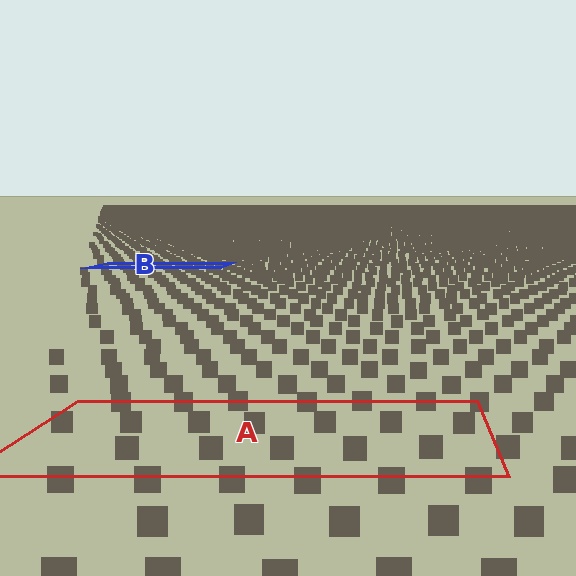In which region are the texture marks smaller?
The texture marks are smaller in region B, because it is farther away.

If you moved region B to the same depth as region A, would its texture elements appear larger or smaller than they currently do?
They would appear larger. At a closer depth, the same texture elements are projected at a bigger on-screen size.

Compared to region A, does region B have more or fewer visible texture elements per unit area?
Region B has more texture elements per unit area — they are packed more densely because it is farther away.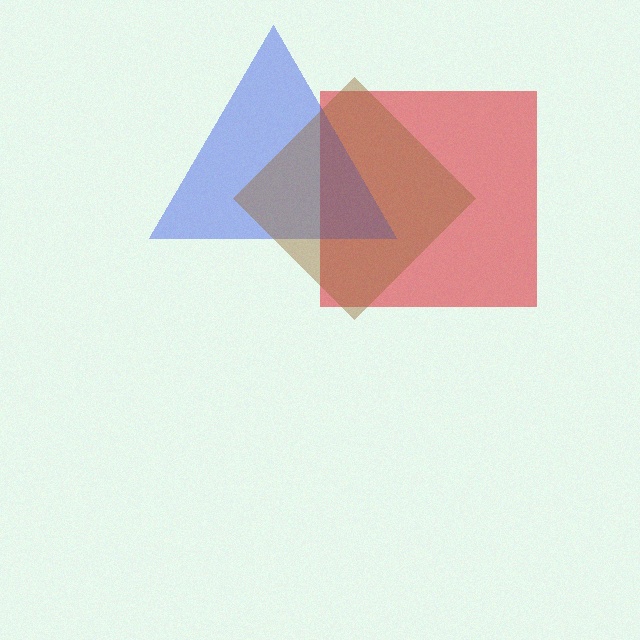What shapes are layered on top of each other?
The layered shapes are: a red square, a blue triangle, a brown diamond.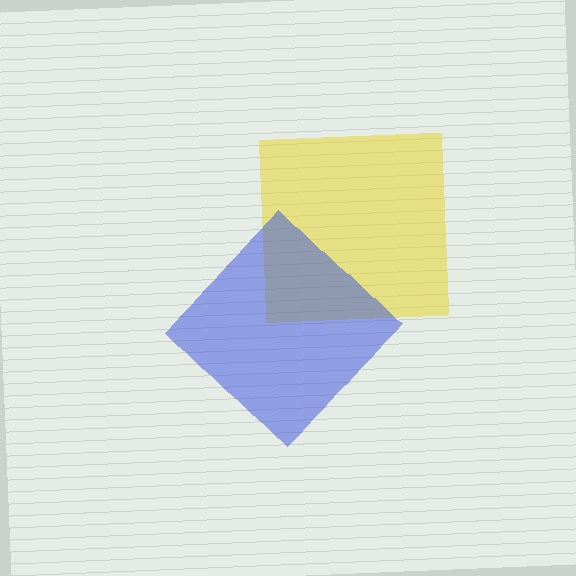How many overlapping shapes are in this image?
There are 2 overlapping shapes in the image.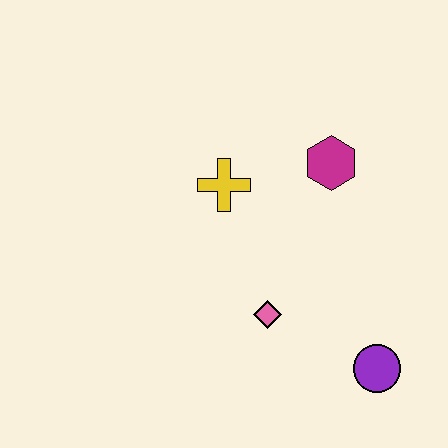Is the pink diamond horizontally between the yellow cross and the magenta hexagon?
Yes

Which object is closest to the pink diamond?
The purple circle is closest to the pink diamond.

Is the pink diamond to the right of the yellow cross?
Yes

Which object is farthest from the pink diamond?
The magenta hexagon is farthest from the pink diamond.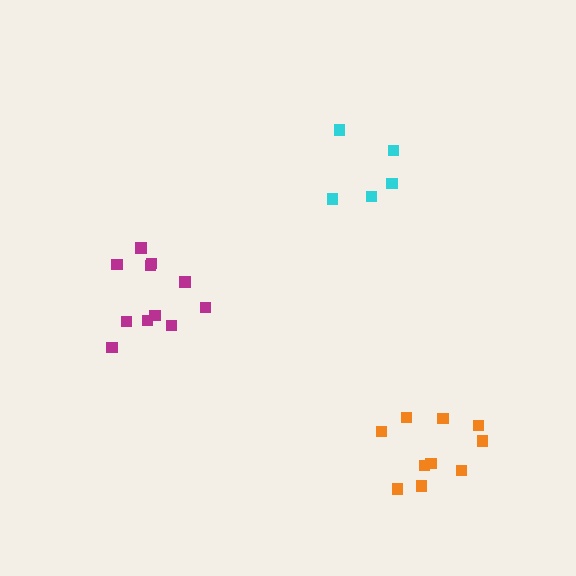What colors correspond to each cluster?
The clusters are colored: magenta, orange, cyan.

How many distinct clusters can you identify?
There are 3 distinct clusters.